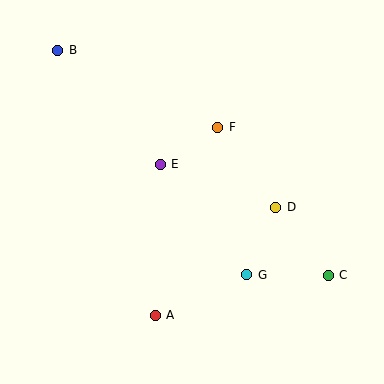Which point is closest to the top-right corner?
Point F is closest to the top-right corner.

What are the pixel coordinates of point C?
Point C is at (328, 275).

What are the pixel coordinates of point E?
Point E is at (160, 164).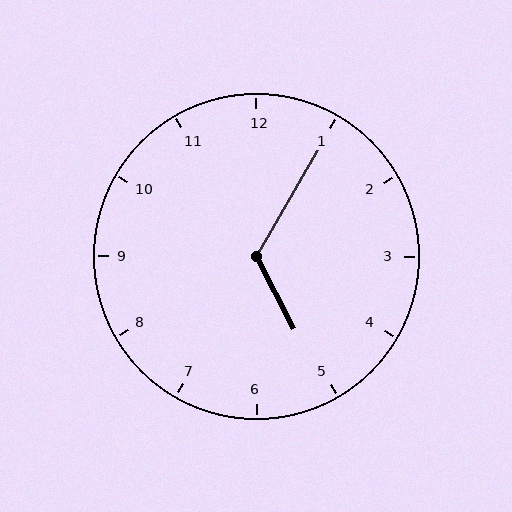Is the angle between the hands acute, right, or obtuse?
It is obtuse.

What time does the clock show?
5:05.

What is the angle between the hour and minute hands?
Approximately 122 degrees.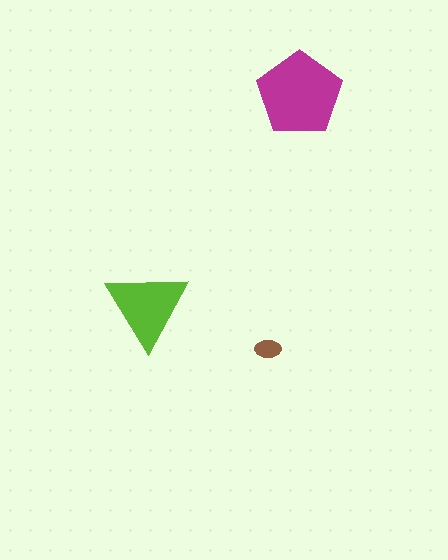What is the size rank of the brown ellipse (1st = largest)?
3rd.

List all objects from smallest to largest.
The brown ellipse, the lime triangle, the magenta pentagon.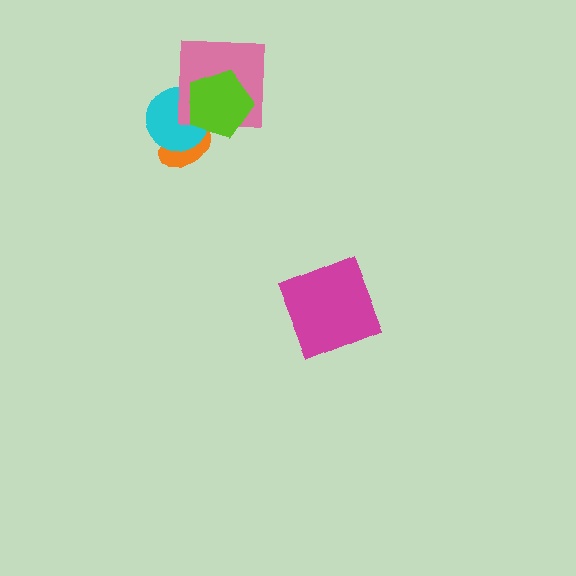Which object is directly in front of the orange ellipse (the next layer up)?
The cyan circle is directly in front of the orange ellipse.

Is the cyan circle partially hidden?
Yes, it is partially covered by another shape.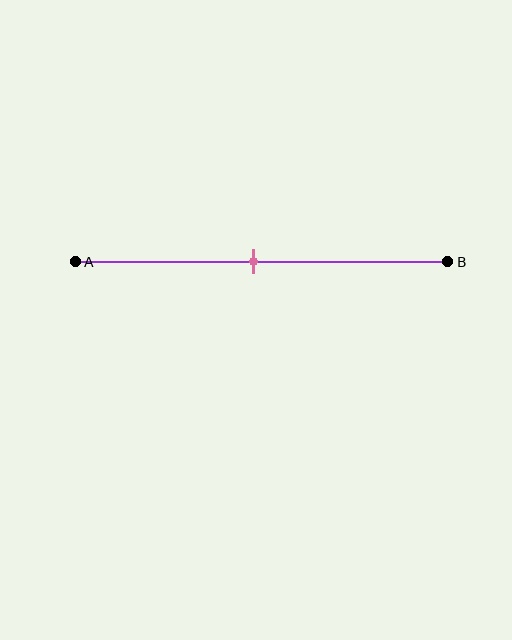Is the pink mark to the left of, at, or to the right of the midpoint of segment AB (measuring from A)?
The pink mark is approximately at the midpoint of segment AB.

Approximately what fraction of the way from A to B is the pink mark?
The pink mark is approximately 50% of the way from A to B.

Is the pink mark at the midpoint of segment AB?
Yes, the mark is approximately at the midpoint.